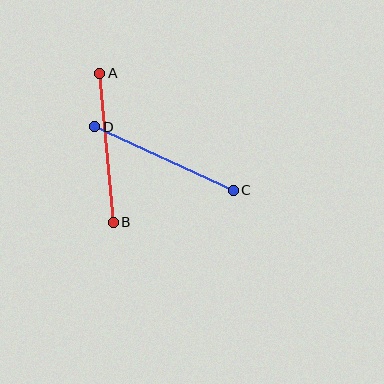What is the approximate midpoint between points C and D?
The midpoint is at approximately (164, 158) pixels.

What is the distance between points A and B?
The distance is approximately 150 pixels.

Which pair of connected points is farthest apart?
Points C and D are farthest apart.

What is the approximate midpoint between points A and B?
The midpoint is at approximately (107, 148) pixels.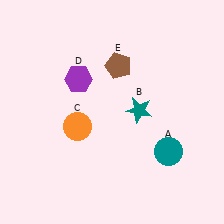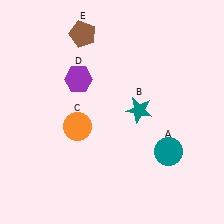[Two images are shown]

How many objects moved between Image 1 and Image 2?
1 object moved between the two images.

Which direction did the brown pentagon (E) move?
The brown pentagon (E) moved left.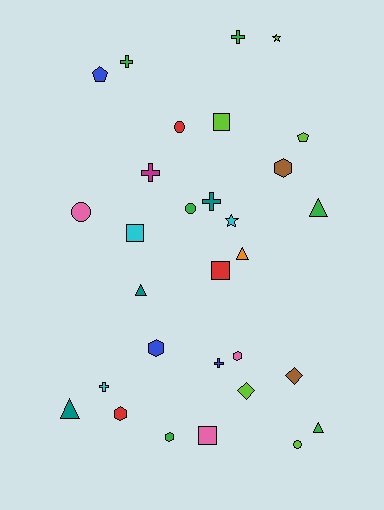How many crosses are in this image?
There are 6 crosses.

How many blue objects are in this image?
There are 3 blue objects.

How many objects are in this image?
There are 30 objects.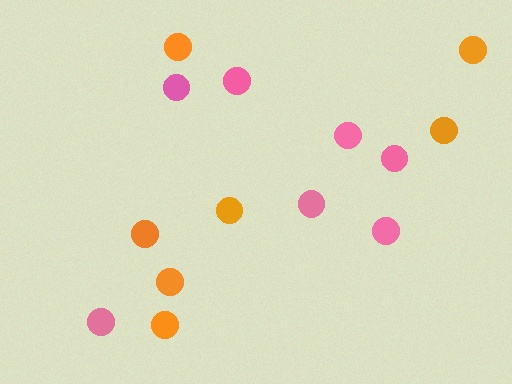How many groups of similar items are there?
There are 2 groups: one group of orange circles (7) and one group of pink circles (7).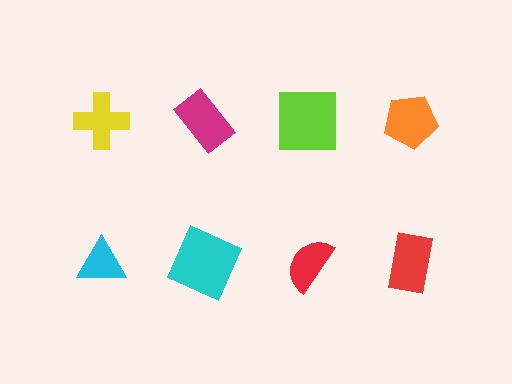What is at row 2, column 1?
A cyan triangle.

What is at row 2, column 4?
A red rectangle.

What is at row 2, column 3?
A red semicircle.